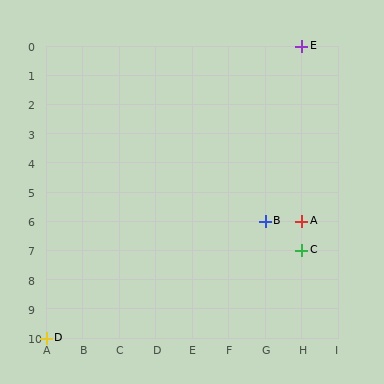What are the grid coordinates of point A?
Point A is at grid coordinates (H, 6).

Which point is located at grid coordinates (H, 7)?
Point C is at (H, 7).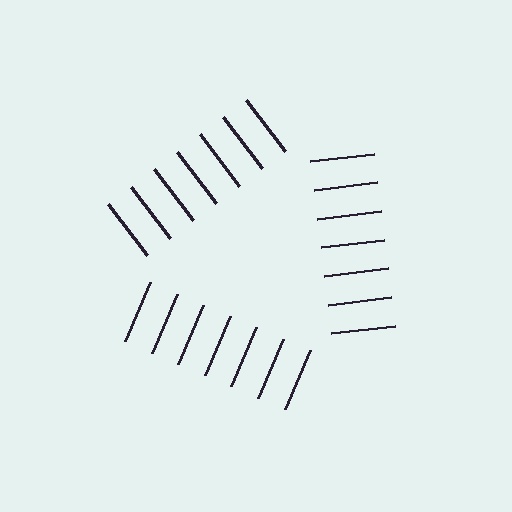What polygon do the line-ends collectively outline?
An illusory triangle — the line segments terminate on its edges but no continuous stroke is drawn.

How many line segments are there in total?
21 — 7 along each of the 3 edges.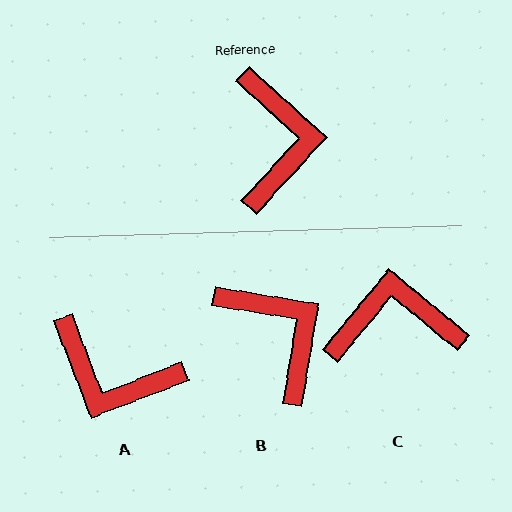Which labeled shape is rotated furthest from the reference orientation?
A, about 117 degrees away.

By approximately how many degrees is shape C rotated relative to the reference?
Approximately 93 degrees counter-clockwise.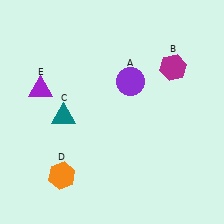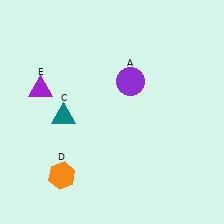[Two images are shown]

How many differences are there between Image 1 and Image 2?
There is 1 difference between the two images.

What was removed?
The magenta hexagon (B) was removed in Image 2.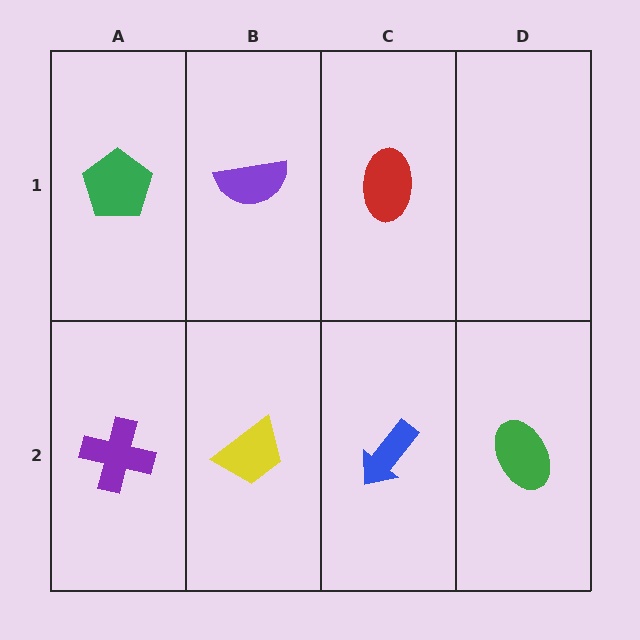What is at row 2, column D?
A green ellipse.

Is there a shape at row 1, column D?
No, that cell is empty.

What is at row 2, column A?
A purple cross.